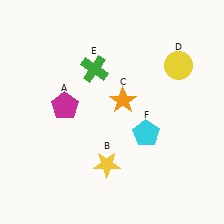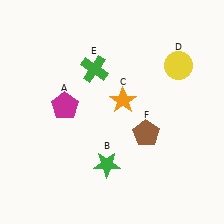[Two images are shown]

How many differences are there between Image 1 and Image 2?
There are 2 differences between the two images.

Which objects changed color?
B changed from yellow to green. F changed from cyan to brown.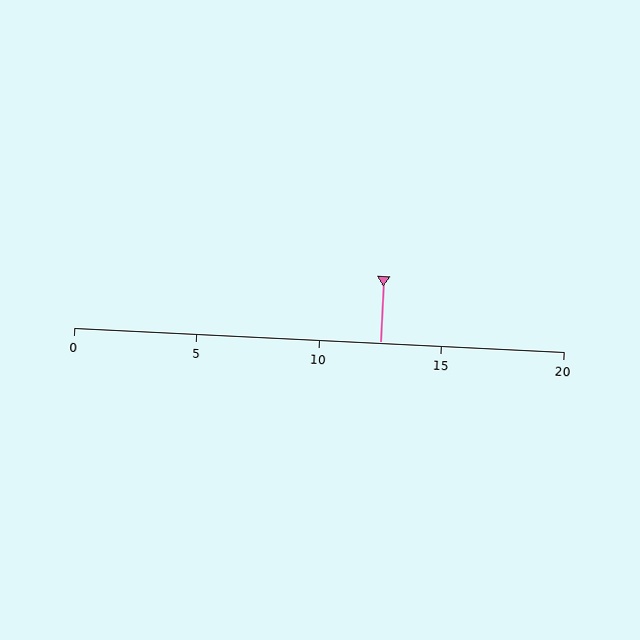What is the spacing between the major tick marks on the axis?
The major ticks are spaced 5 apart.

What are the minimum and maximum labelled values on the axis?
The axis runs from 0 to 20.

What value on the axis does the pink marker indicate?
The marker indicates approximately 12.5.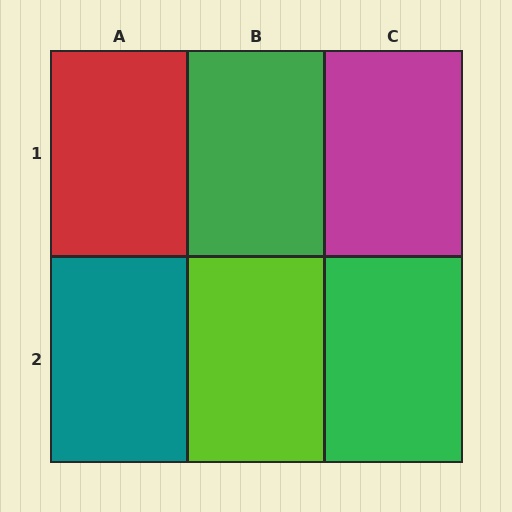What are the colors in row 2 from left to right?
Teal, lime, green.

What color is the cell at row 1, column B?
Green.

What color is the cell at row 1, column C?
Magenta.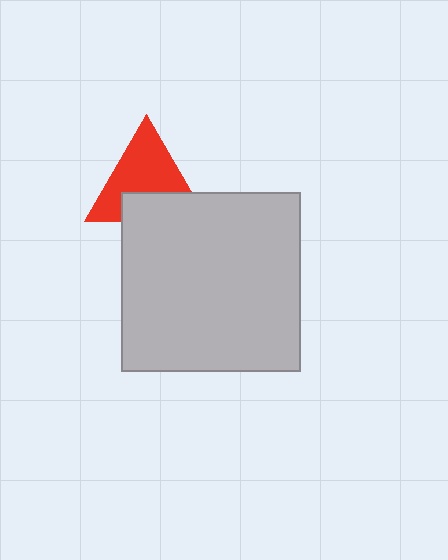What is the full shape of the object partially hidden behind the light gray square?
The partially hidden object is a red triangle.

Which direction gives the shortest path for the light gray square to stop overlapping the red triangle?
Moving down gives the shortest separation.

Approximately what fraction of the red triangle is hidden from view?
Roughly 35% of the red triangle is hidden behind the light gray square.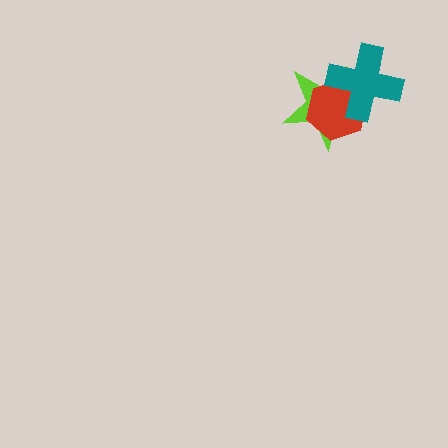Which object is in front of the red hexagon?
The teal cross is in front of the red hexagon.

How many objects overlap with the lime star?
2 objects overlap with the lime star.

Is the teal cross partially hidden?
No, no other shape covers it.